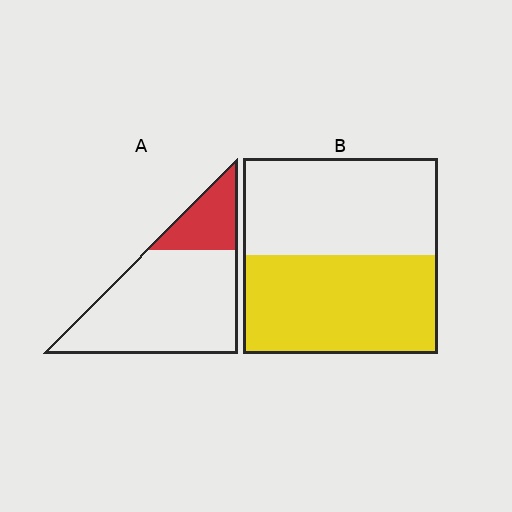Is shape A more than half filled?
No.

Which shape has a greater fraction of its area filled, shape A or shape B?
Shape B.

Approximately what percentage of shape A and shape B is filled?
A is approximately 20% and B is approximately 50%.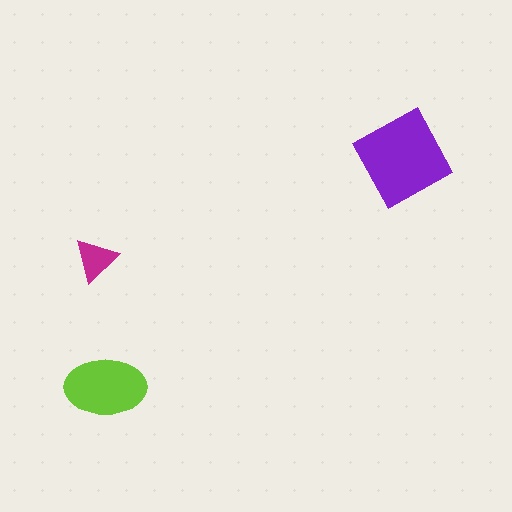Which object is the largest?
The purple square.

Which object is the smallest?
The magenta triangle.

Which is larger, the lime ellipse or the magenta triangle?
The lime ellipse.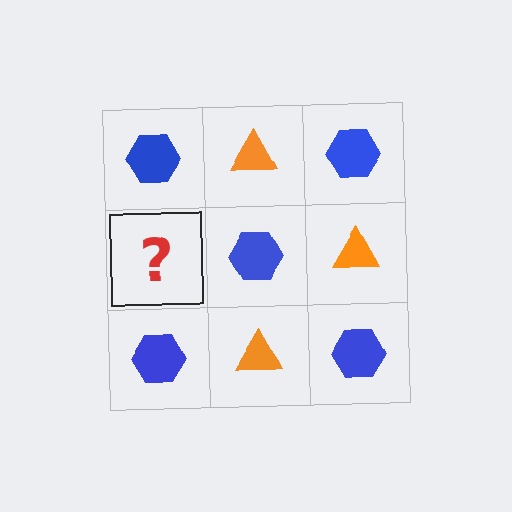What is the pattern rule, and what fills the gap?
The rule is that it alternates blue hexagon and orange triangle in a checkerboard pattern. The gap should be filled with an orange triangle.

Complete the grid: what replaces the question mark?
The question mark should be replaced with an orange triangle.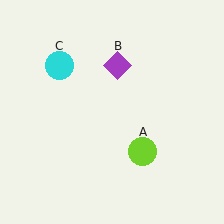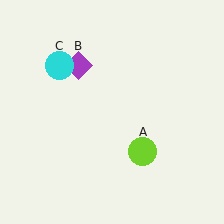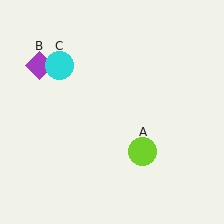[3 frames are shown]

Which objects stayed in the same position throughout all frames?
Lime circle (object A) and cyan circle (object C) remained stationary.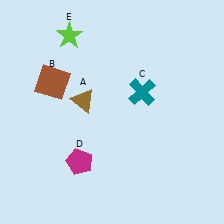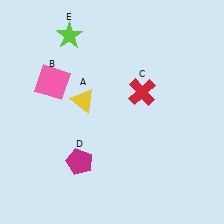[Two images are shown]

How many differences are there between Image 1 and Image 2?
There are 3 differences between the two images.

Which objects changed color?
A changed from brown to yellow. B changed from brown to pink. C changed from teal to red.